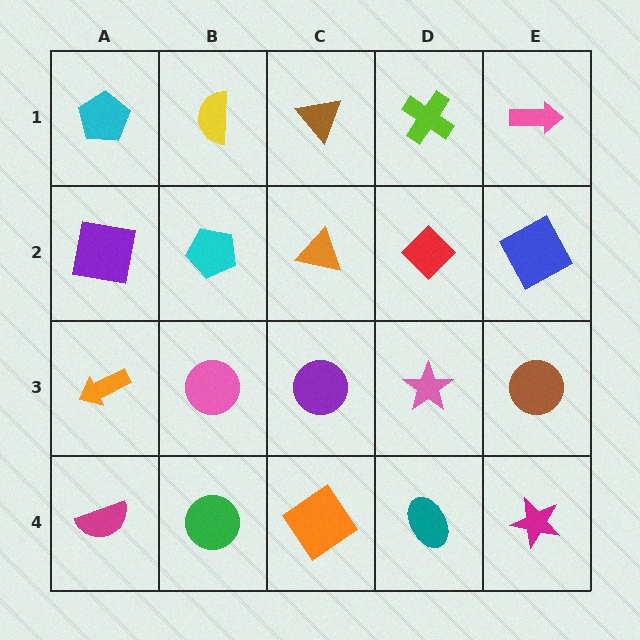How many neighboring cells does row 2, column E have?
3.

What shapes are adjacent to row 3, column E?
A blue square (row 2, column E), a magenta star (row 4, column E), a pink star (row 3, column D).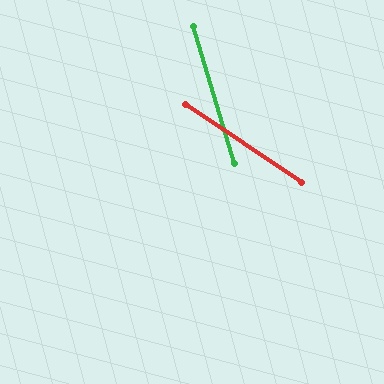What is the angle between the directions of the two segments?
Approximately 40 degrees.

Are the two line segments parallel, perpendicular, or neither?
Neither parallel nor perpendicular — they differ by about 40°.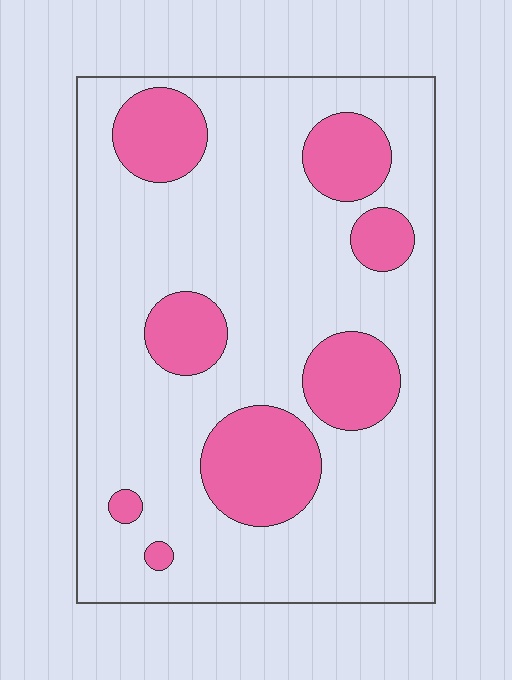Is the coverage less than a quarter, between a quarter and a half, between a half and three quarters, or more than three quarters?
Less than a quarter.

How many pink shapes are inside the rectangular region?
8.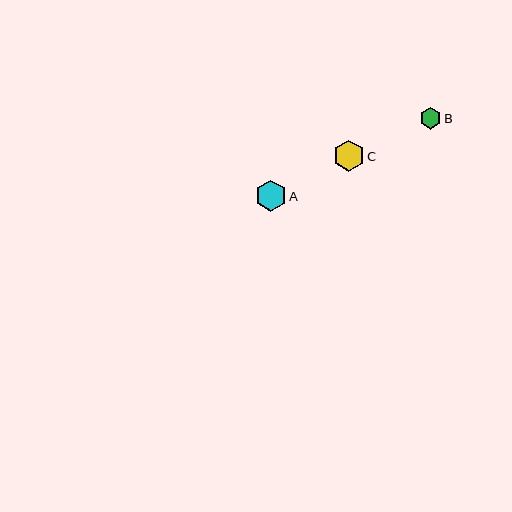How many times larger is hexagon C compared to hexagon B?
Hexagon C is approximately 1.4 times the size of hexagon B.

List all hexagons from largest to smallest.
From largest to smallest: C, A, B.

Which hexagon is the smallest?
Hexagon B is the smallest with a size of approximately 22 pixels.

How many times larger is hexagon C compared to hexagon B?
Hexagon C is approximately 1.4 times the size of hexagon B.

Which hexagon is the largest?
Hexagon C is the largest with a size of approximately 31 pixels.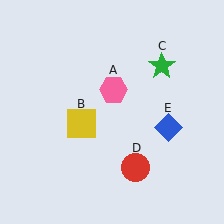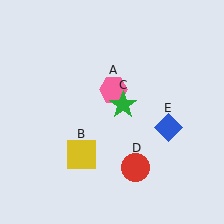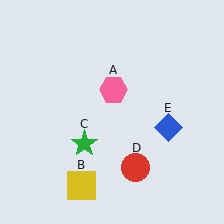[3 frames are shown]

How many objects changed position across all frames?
2 objects changed position: yellow square (object B), green star (object C).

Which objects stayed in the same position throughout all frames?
Pink hexagon (object A) and red circle (object D) and blue diamond (object E) remained stationary.